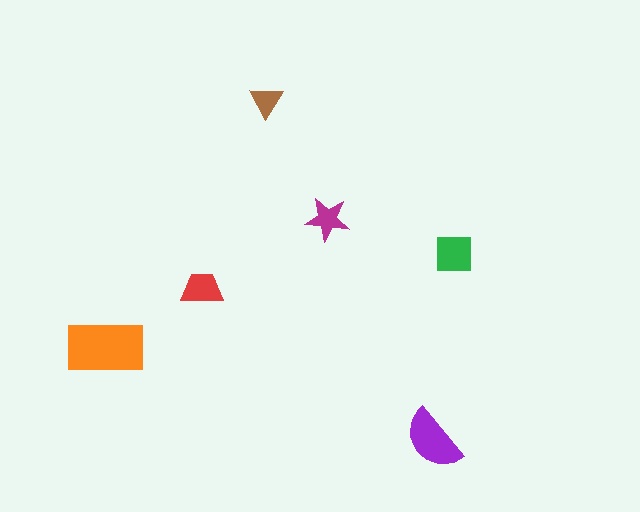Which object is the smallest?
The brown triangle.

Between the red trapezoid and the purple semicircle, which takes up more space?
The purple semicircle.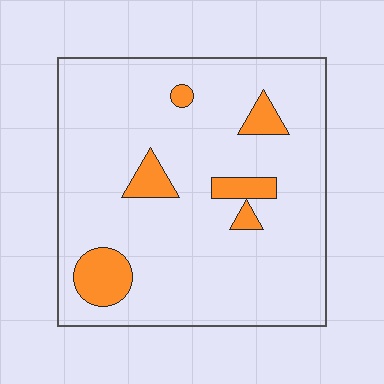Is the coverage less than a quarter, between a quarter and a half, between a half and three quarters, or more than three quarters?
Less than a quarter.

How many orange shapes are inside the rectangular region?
6.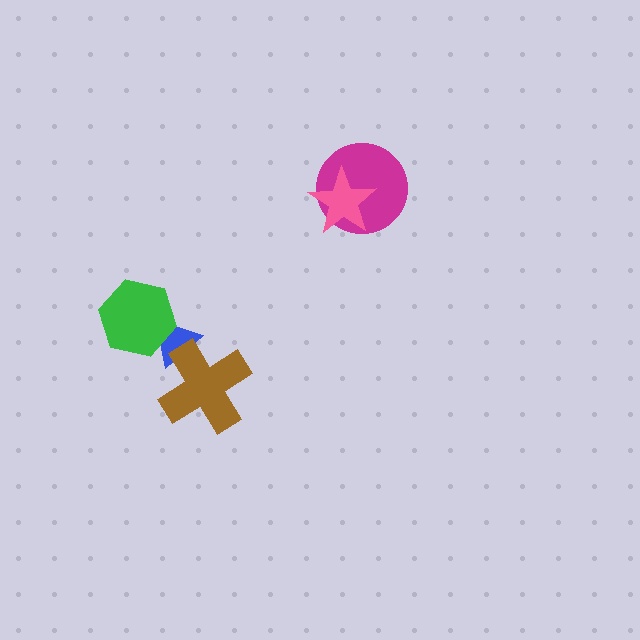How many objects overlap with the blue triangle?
2 objects overlap with the blue triangle.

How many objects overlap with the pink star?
1 object overlaps with the pink star.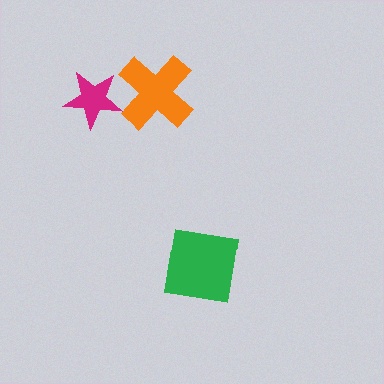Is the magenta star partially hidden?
Yes, it is partially covered by another shape.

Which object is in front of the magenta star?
The orange cross is in front of the magenta star.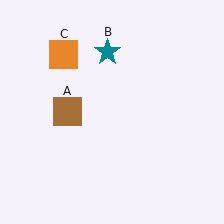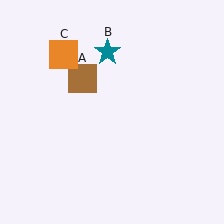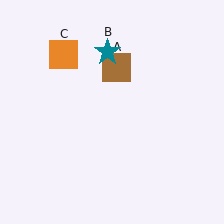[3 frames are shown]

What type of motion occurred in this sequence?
The brown square (object A) rotated clockwise around the center of the scene.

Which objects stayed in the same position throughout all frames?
Teal star (object B) and orange square (object C) remained stationary.